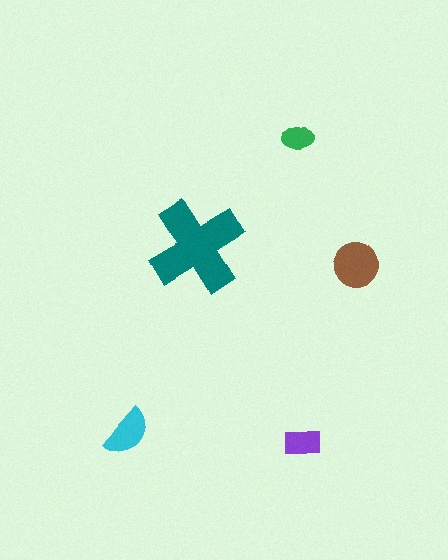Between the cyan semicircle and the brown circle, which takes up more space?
The brown circle.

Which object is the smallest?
The green ellipse.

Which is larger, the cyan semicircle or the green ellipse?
The cyan semicircle.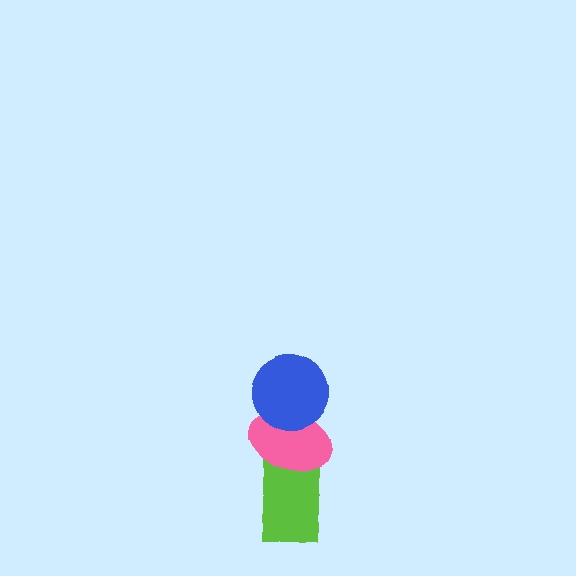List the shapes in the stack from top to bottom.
From top to bottom: the blue circle, the pink ellipse, the lime rectangle.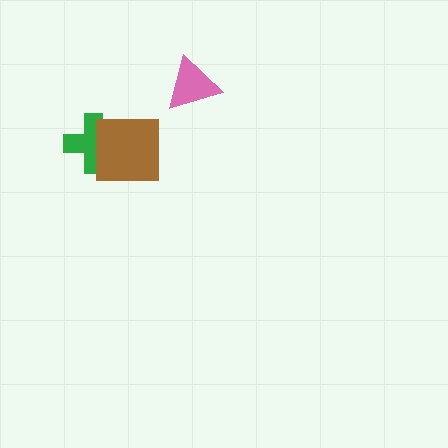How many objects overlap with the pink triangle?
0 objects overlap with the pink triangle.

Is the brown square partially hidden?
No, no other shape covers it.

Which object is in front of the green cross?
The brown square is in front of the green cross.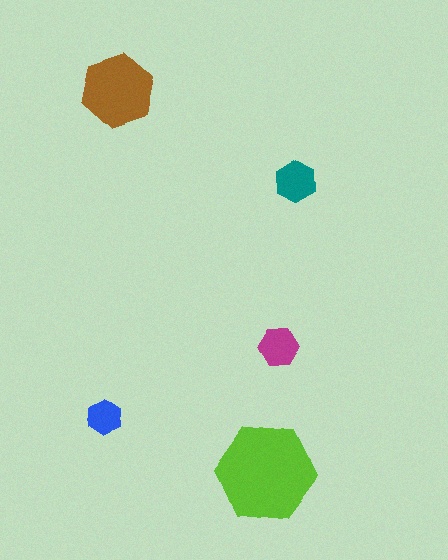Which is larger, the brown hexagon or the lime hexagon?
The lime one.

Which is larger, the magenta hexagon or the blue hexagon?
The magenta one.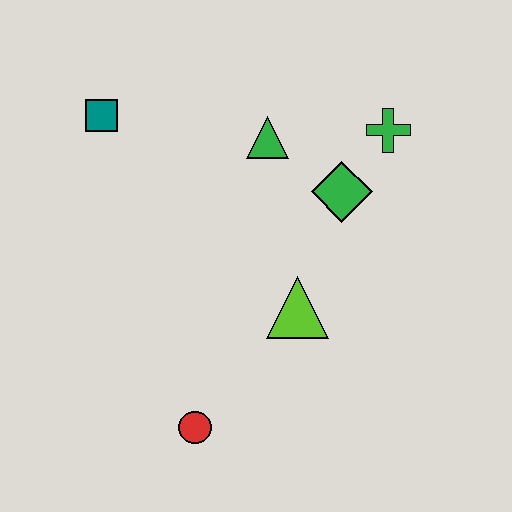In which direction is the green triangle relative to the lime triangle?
The green triangle is above the lime triangle.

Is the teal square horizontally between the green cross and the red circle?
No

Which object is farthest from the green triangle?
The red circle is farthest from the green triangle.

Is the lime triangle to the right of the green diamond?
No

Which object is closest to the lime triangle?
The green diamond is closest to the lime triangle.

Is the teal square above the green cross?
Yes